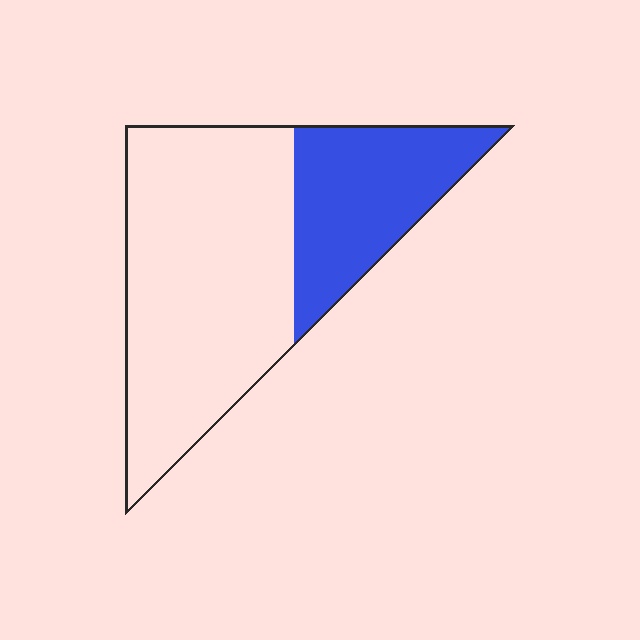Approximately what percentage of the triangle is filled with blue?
Approximately 30%.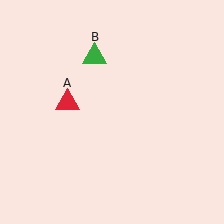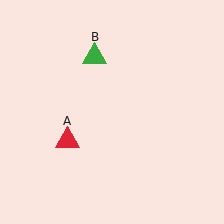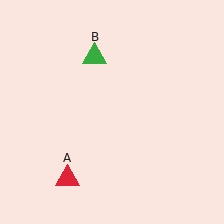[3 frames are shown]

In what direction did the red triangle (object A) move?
The red triangle (object A) moved down.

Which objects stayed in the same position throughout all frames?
Green triangle (object B) remained stationary.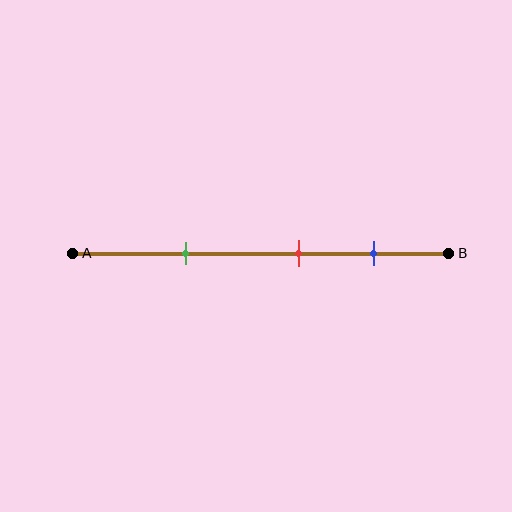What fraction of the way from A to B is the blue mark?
The blue mark is approximately 80% (0.8) of the way from A to B.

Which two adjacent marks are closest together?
The red and blue marks are the closest adjacent pair.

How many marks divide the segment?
There are 3 marks dividing the segment.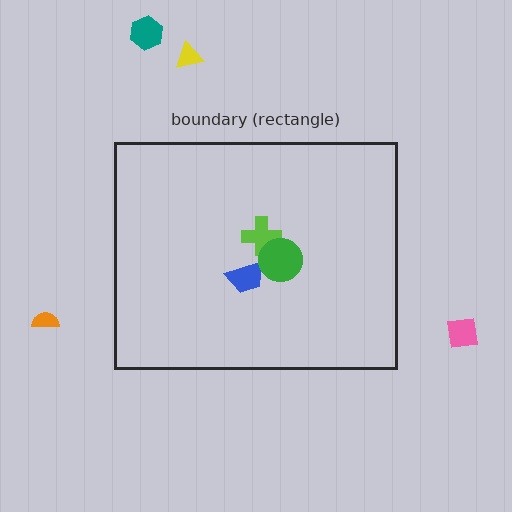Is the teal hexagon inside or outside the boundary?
Outside.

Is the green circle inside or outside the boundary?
Inside.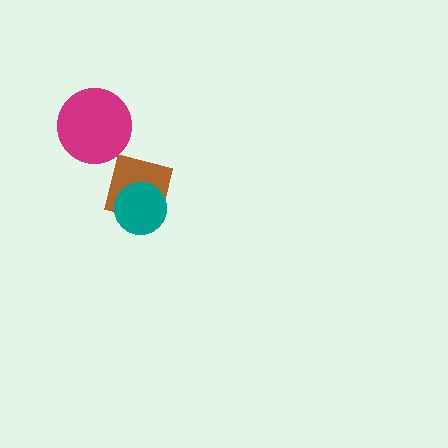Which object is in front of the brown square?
The teal circle is in front of the brown square.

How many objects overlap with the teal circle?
1 object overlaps with the teal circle.